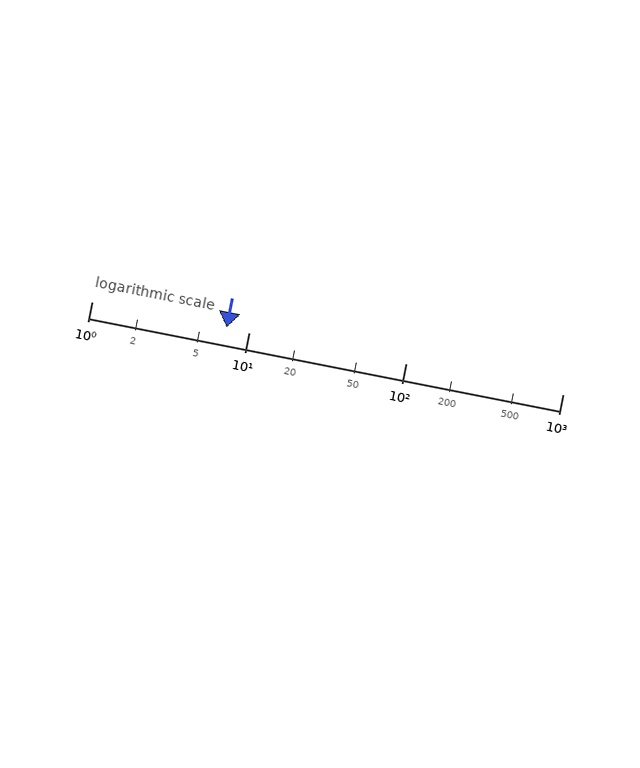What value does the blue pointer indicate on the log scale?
The pointer indicates approximately 7.2.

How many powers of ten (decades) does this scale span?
The scale spans 3 decades, from 1 to 1000.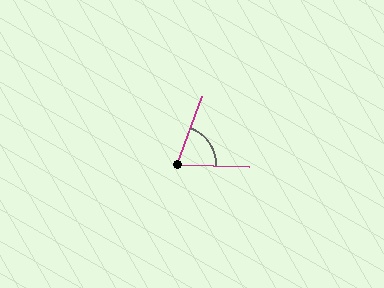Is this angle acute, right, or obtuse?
It is acute.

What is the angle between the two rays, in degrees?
Approximately 71 degrees.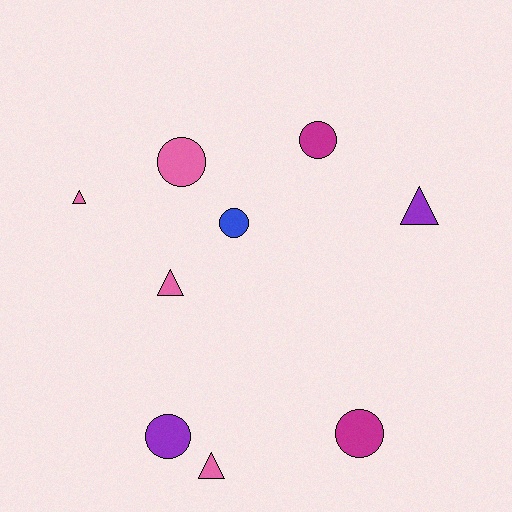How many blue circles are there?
There is 1 blue circle.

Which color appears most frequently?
Pink, with 4 objects.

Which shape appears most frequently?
Circle, with 5 objects.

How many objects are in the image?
There are 9 objects.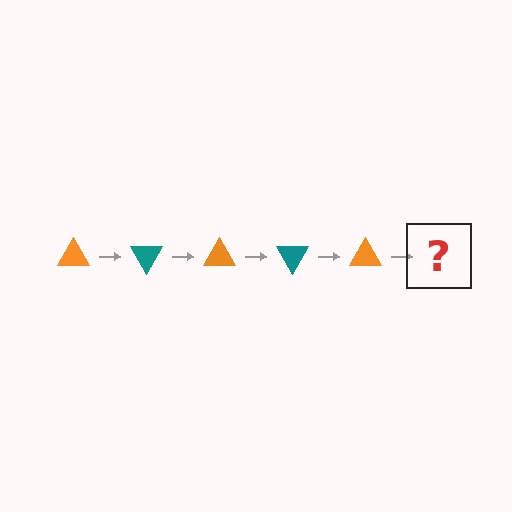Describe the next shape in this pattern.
It should be a teal triangle, rotated 300 degrees from the start.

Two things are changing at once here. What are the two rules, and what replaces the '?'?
The two rules are that it rotates 60 degrees each step and the color cycles through orange and teal. The '?' should be a teal triangle, rotated 300 degrees from the start.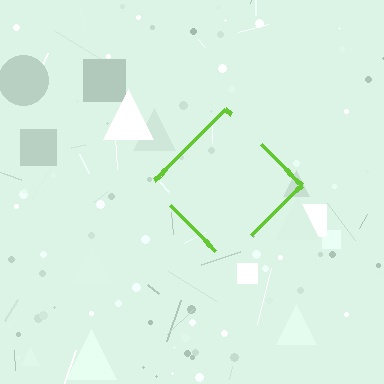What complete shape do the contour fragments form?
The contour fragments form a diamond.